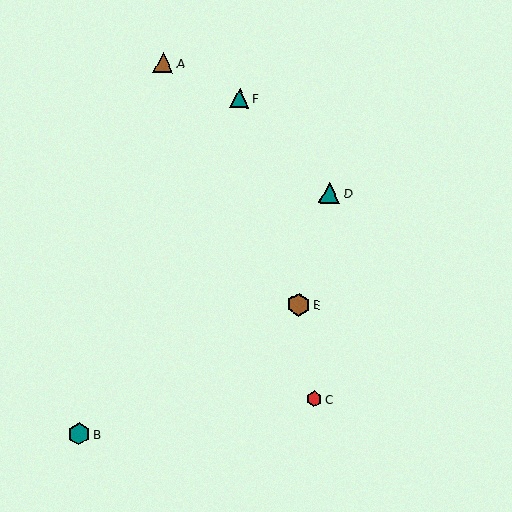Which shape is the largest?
The brown hexagon (labeled E) is the largest.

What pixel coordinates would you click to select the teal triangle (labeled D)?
Click at (330, 193) to select the teal triangle D.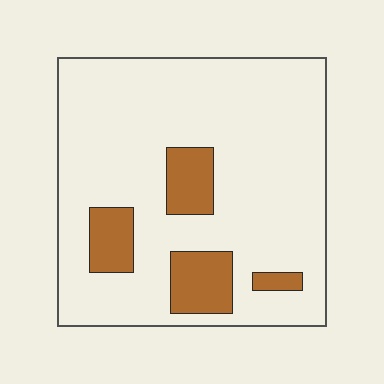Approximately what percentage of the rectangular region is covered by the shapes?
Approximately 15%.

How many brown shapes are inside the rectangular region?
4.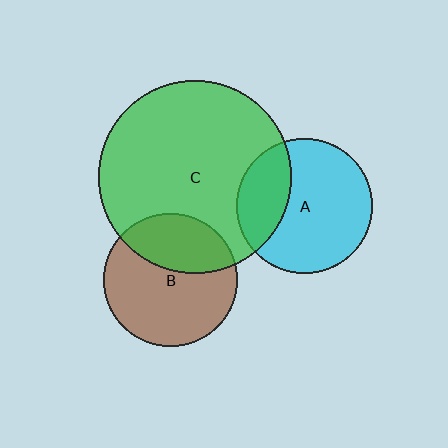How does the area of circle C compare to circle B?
Approximately 2.1 times.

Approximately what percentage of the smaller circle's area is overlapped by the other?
Approximately 35%.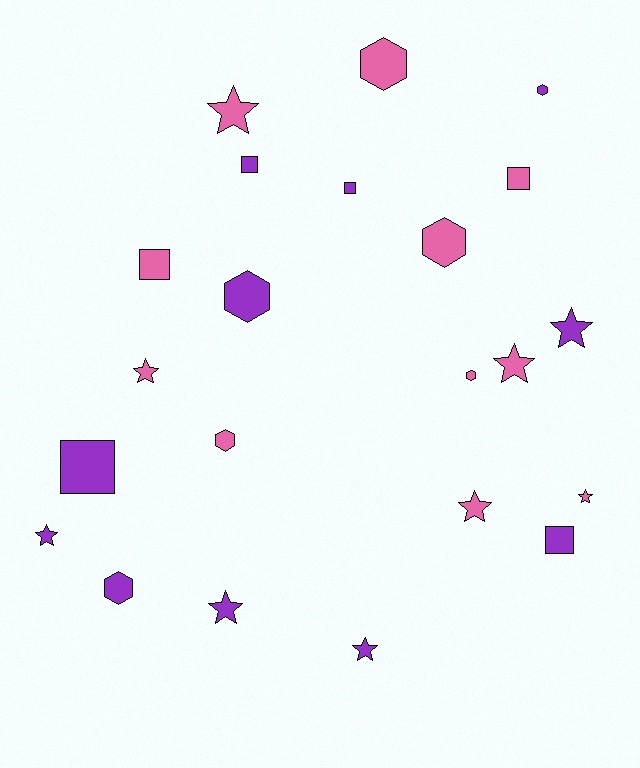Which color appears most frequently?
Pink, with 11 objects.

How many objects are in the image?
There are 22 objects.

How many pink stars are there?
There are 5 pink stars.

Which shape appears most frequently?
Star, with 9 objects.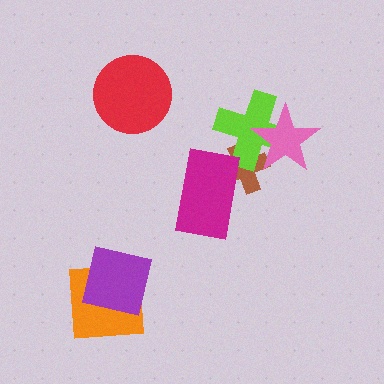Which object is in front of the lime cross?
The pink star is in front of the lime cross.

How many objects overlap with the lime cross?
2 objects overlap with the lime cross.